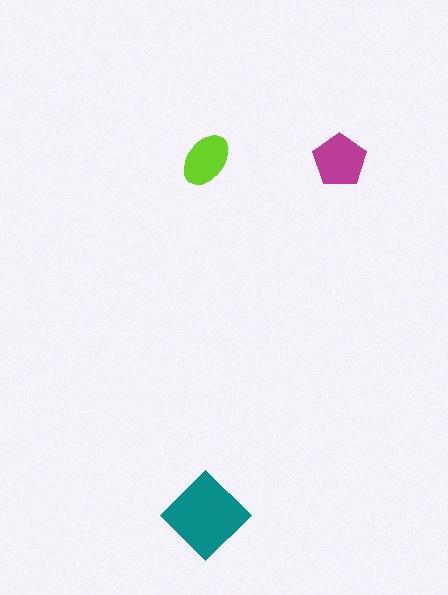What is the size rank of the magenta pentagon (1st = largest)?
2nd.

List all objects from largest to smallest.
The teal diamond, the magenta pentagon, the lime ellipse.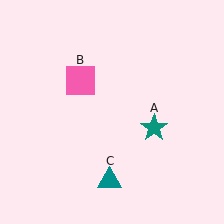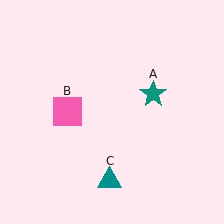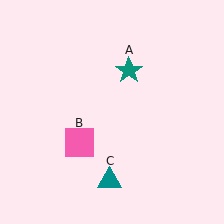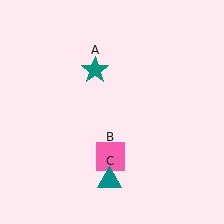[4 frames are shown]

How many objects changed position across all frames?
2 objects changed position: teal star (object A), pink square (object B).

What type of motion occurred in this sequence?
The teal star (object A), pink square (object B) rotated counterclockwise around the center of the scene.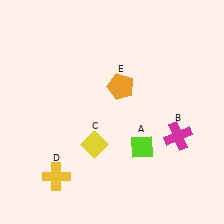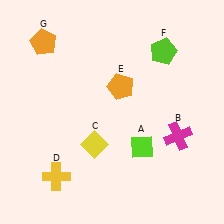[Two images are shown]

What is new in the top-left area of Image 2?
An orange pentagon (G) was added in the top-left area of Image 2.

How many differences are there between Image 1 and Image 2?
There are 2 differences between the two images.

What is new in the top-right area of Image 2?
A lime pentagon (F) was added in the top-right area of Image 2.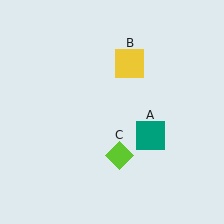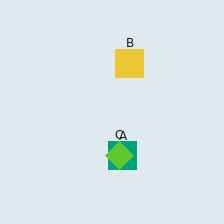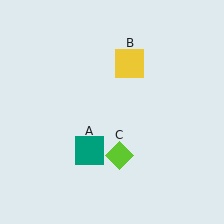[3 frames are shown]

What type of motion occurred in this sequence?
The teal square (object A) rotated clockwise around the center of the scene.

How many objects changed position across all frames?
1 object changed position: teal square (object A).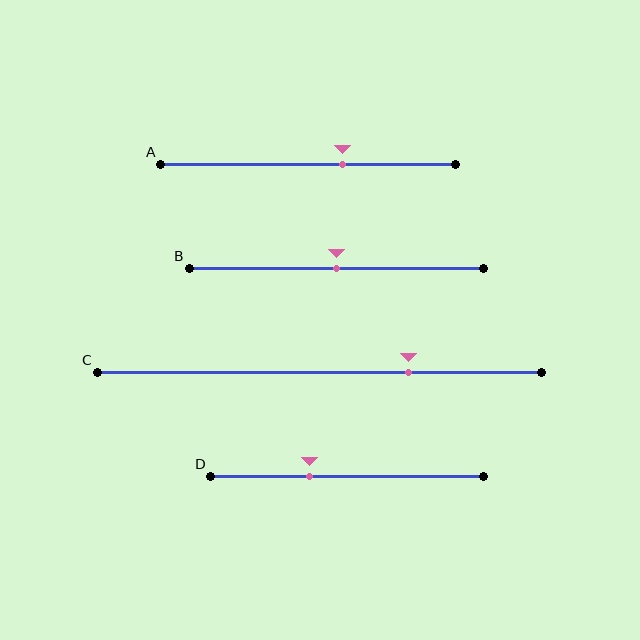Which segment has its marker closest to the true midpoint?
Segment B has its marker closest to the true midpoint.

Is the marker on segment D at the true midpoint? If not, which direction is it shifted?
No, the marker on segment D is shifted to the left by about 13% of the segment length.